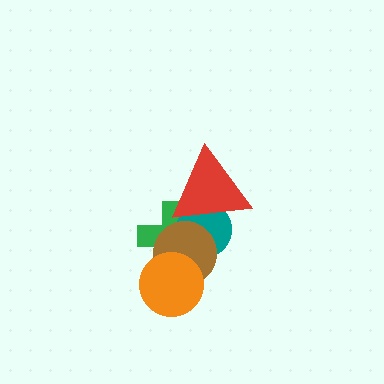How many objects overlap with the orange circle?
2 objects overlap with the orange circle.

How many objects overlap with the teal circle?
3 objects overlap with the teal circle.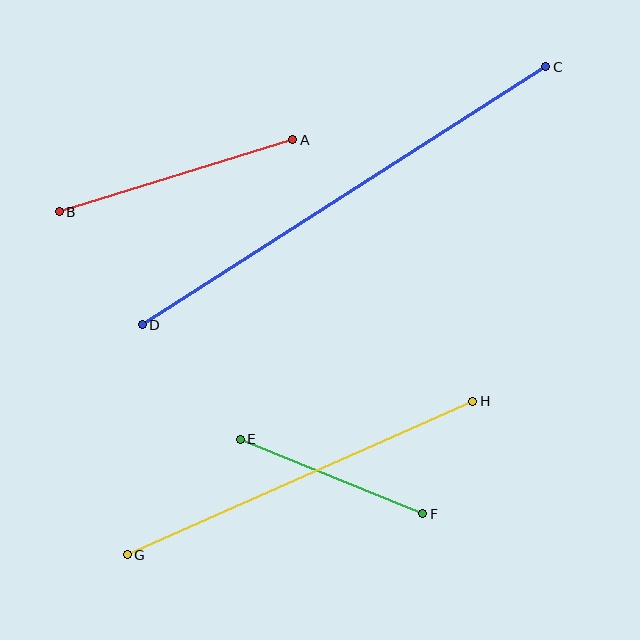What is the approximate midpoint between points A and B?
The midpoint is at approximately (176, 176) pixels.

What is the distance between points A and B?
The distance is approximately 244 pixels.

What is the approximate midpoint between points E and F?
The midpoint is at approximately (331, 476) pixels.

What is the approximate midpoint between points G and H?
The midpoint is at approximately (300, 478) pixels.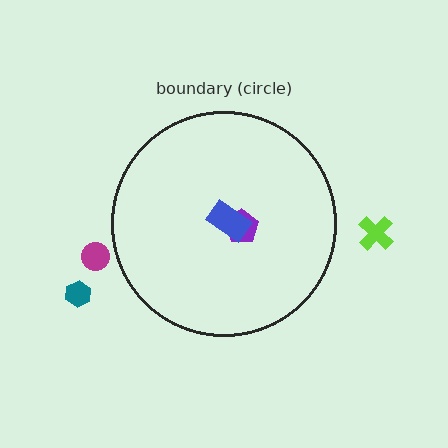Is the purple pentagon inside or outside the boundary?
Inside.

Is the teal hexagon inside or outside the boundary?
Outside.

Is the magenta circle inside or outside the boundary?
Outside.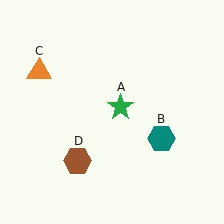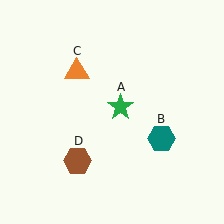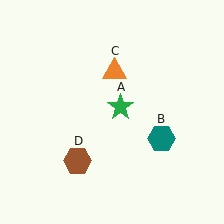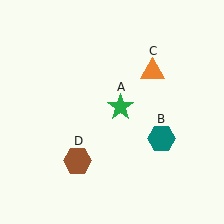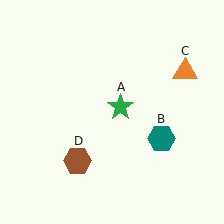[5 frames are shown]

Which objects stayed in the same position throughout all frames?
Green star (object A) and teal hexagon (object B) and brown hexagon (object D) remained stationary.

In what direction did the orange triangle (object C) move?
The orange triangle (object C) moved right.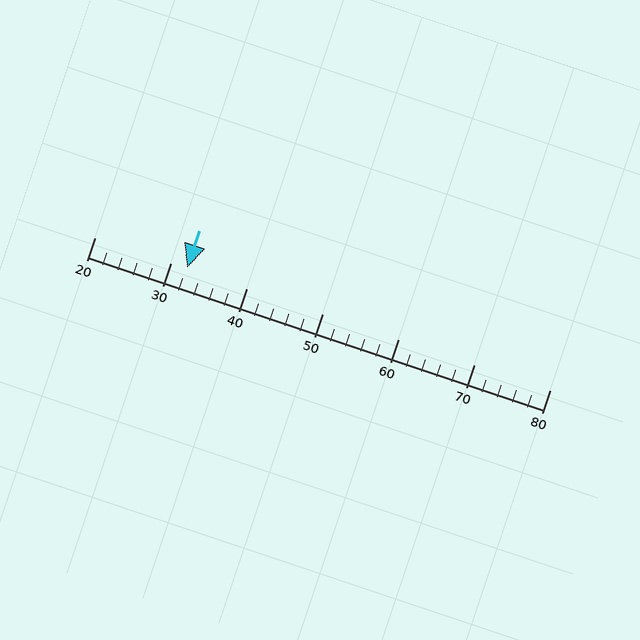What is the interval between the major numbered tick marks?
The major tick marks are spaced 10 units apart.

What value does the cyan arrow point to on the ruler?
The cyan arrow points to approximately 32.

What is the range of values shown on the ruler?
The ruler shows values from 20 to 80.